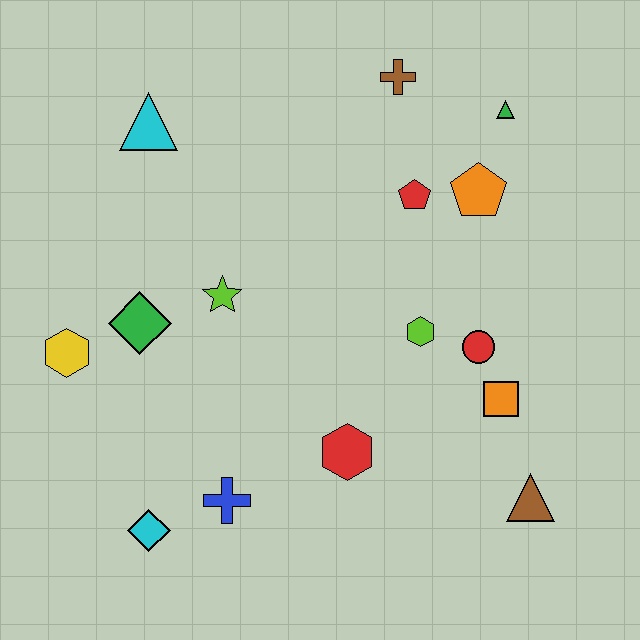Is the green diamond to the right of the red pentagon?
No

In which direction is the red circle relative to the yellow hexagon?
The red circle is to the right of the yellow hexagon.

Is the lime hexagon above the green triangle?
No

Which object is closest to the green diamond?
The yellow hexagon is closest to the green diamond.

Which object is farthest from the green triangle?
The cyan diamond is farthest from the green triangle.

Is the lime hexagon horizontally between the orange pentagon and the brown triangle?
No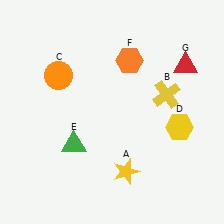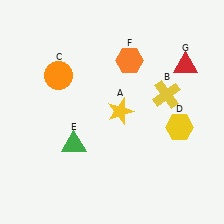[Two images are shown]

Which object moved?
The yellow star (A) moved up.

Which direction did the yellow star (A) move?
The yellow star (A) moved up.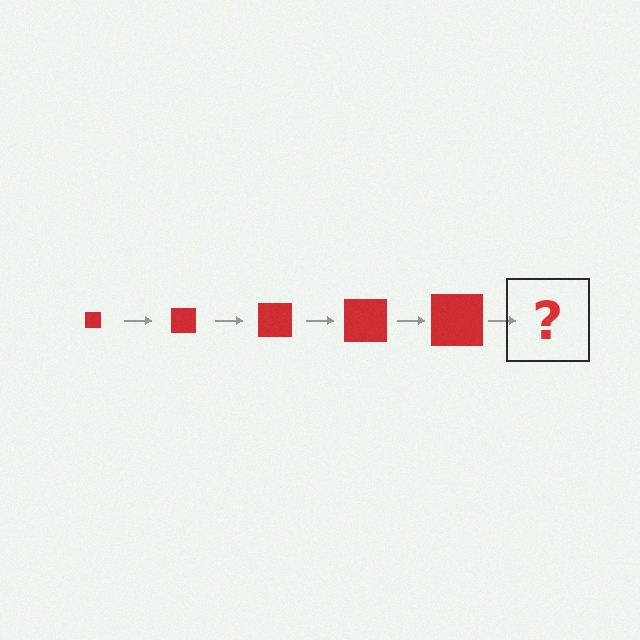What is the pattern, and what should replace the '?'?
The pattern is that the square gets progressively larger each step. The '?' should be a red square, larger than the previous one.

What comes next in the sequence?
The next element should be a red square, larger than the previous one.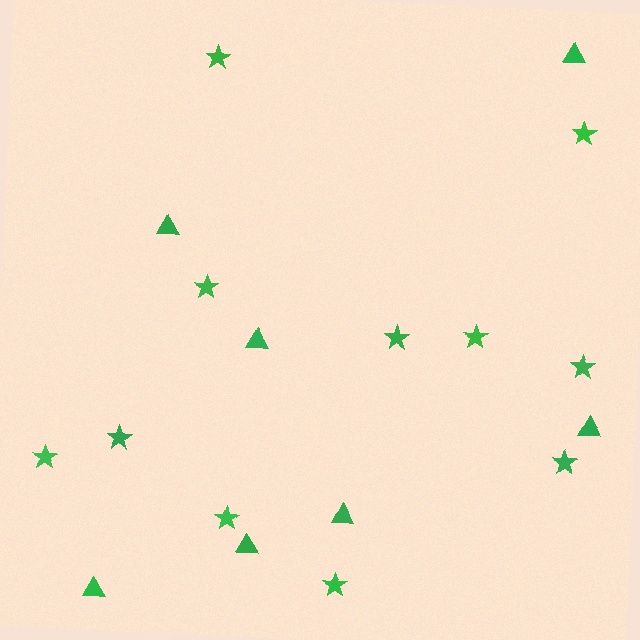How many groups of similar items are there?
There are 2 groups: one group of stars (11) and one group of triangles (7).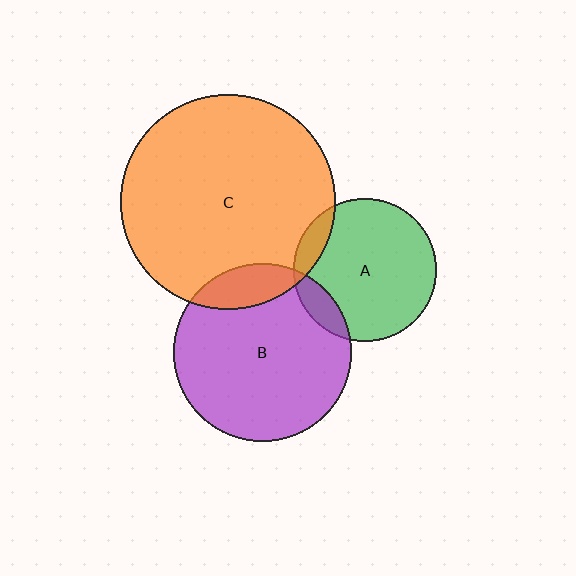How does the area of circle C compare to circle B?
Approximately 1.5 times.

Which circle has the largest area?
Circle C (orange).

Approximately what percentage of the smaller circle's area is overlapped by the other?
Approximately 10%.